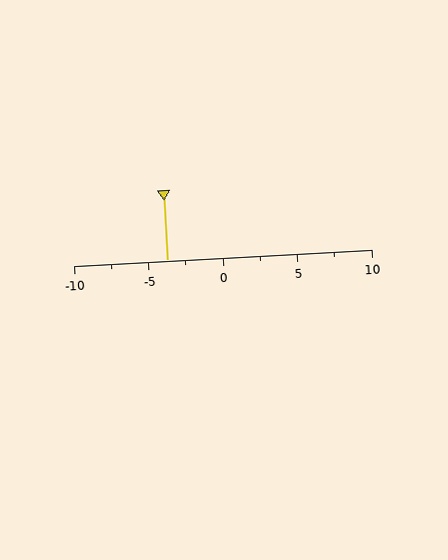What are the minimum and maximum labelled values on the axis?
The axis runs from -10 to 10.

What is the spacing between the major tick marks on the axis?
The major ticks are spaced 5 apart.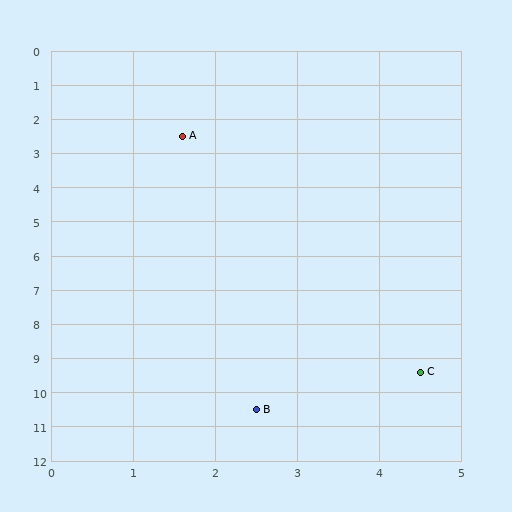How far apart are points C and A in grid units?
Points C and A are about 7.5 grid units apart.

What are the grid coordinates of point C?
Point C is at approximately (4.5, 9.4).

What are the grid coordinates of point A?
Point A is at approximately (1.6, 2.5).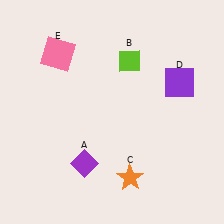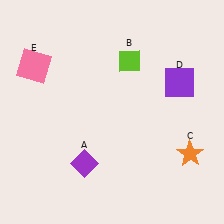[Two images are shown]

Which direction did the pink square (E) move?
The pink square (E) moved left.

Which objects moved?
The objects that moved are: the orange star (C), the pink square (E).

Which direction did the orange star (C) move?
The orange star (C) moved right.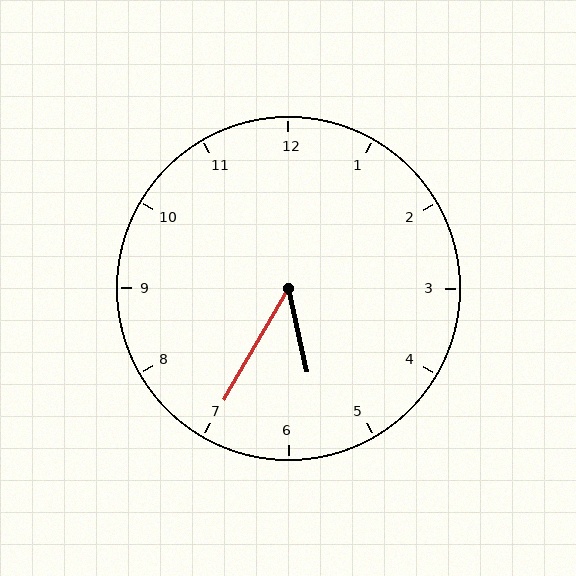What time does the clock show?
5:35.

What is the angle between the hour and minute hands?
Approximately 42 degrees.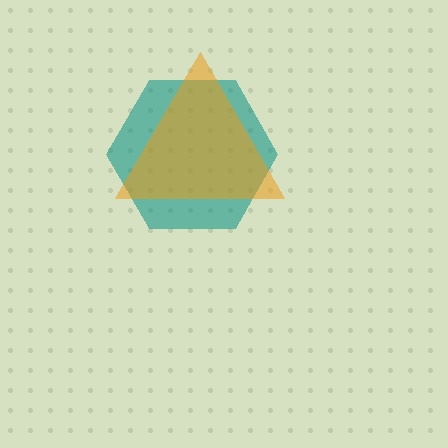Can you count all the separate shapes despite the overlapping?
Yes, there are 2 separate shapes.